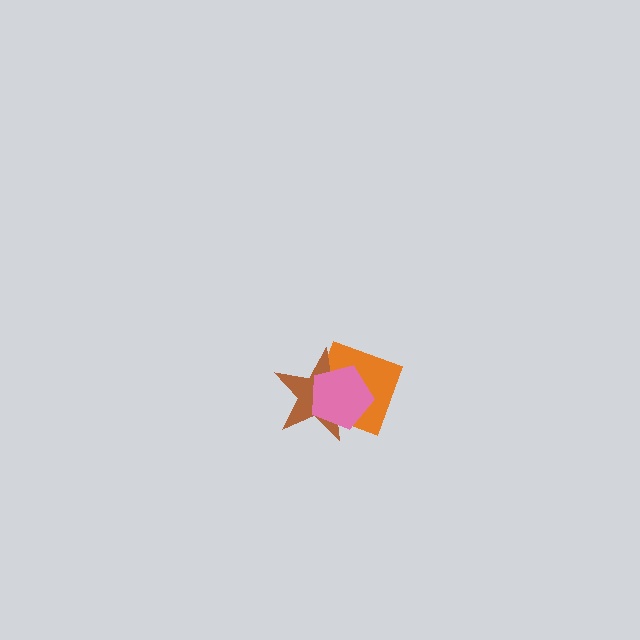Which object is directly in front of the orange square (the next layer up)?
The brown star is directly in front of the orange square.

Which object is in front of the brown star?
The pink pentagon is in front of the brown star.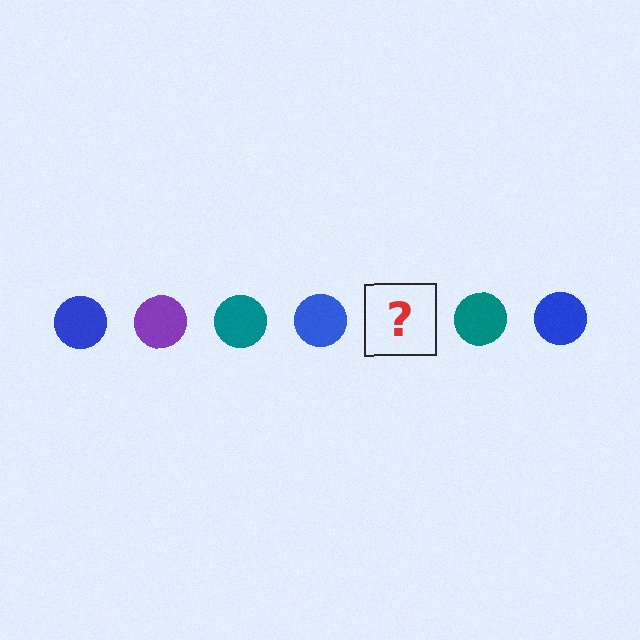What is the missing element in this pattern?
The missing element is a purple circle.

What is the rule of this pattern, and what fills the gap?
The rule is that the pattern cycles through blue, purple, teal circles. The gap should be filled with a purple circle.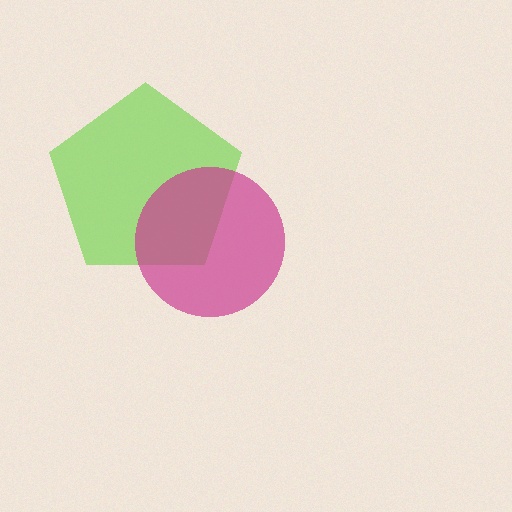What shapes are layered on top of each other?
The layered shapes are: a lime pentagon, a magenta circle.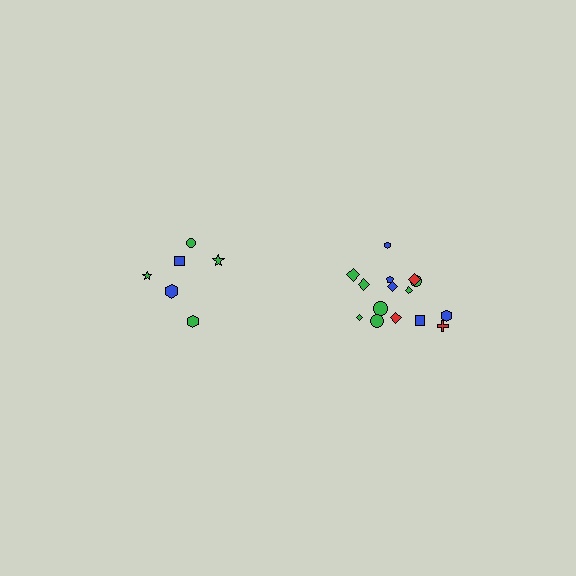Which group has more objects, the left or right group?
The right group.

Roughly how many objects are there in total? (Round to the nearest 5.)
Roughly 20 objects in total.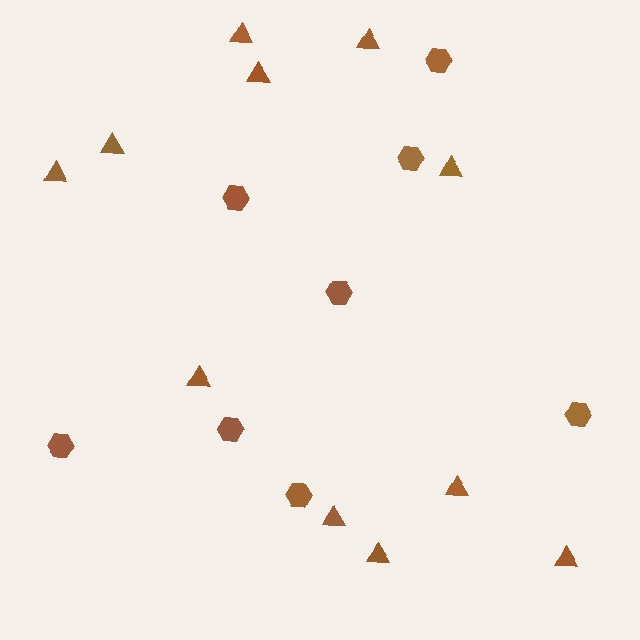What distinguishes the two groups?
There are 2 groups: one group of triangles (11) and one group of hexagons (8).